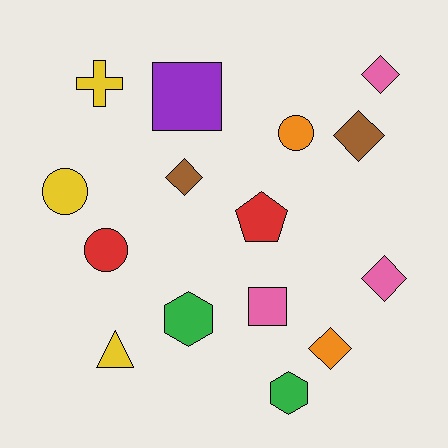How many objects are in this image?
There are 15 objects.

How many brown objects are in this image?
There are 2 brown objects.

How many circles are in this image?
There are 3 circles.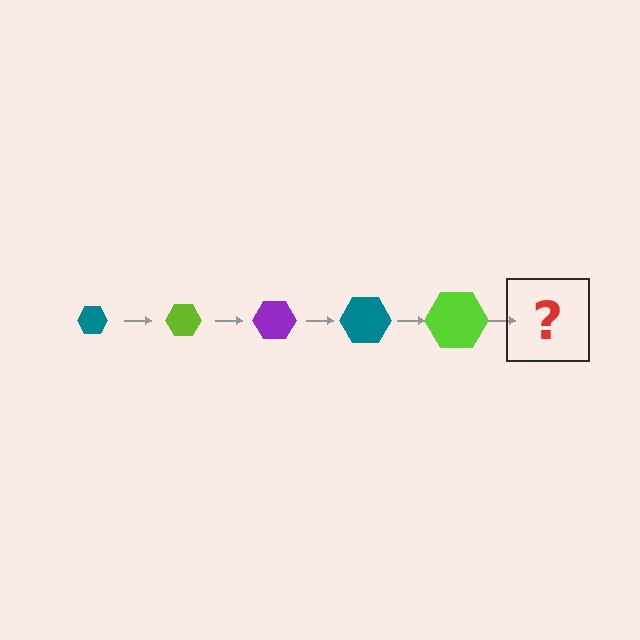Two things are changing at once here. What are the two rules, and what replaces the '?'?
The two rules are that the hexagon grows larger each step and the color cycles through teal, lime, and purple. The '?' should be a purple hexagon, larger than the previous one.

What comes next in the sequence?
The next element should be a purple hexagon, larger than the previous one.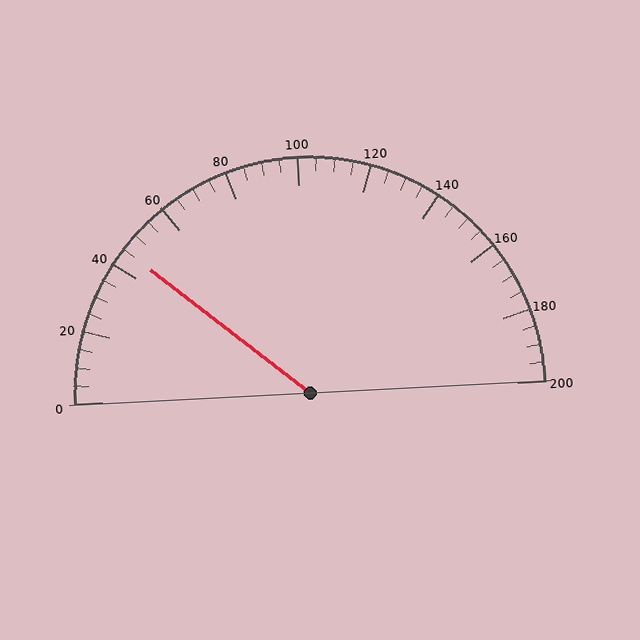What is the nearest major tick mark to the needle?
The nearest major tick mark is 40.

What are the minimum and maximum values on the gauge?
The gauge ranges from 0 to 200.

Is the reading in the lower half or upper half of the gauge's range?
The reading is in the lower half of the range (0 to 200).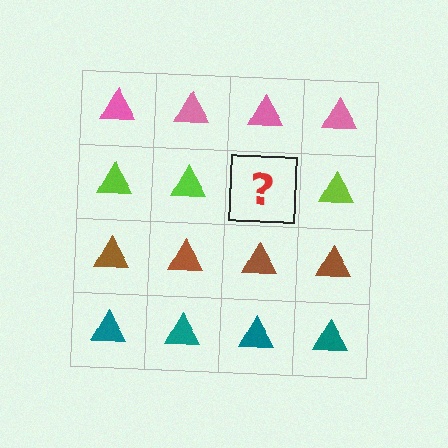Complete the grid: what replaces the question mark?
The question mark should be replaced with a lime triangle.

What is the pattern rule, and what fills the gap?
The rule is that each row has a consistent color. The gap should be filled with a lime triangle.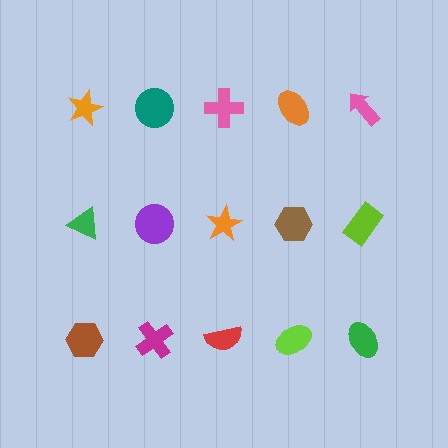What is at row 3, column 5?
A green ellipse.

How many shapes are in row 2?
5 shapes.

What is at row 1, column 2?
A teal circle.